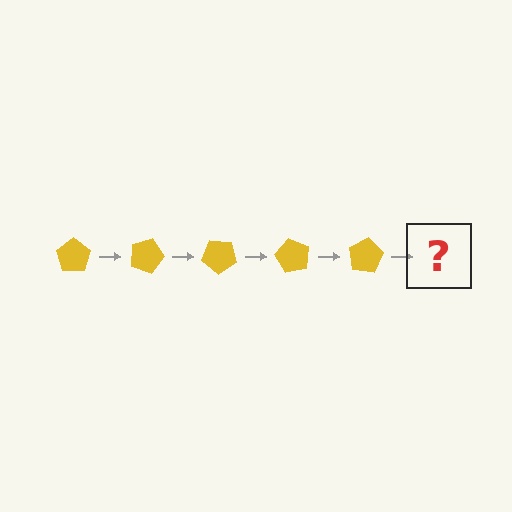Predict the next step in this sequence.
The next step is a yellow pentagon rotated 100 degrees.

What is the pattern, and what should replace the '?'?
The pattern is that the pentagon rotates 20 degrees each step. The '?' should be a yellow pentagon rotated 100 degrees.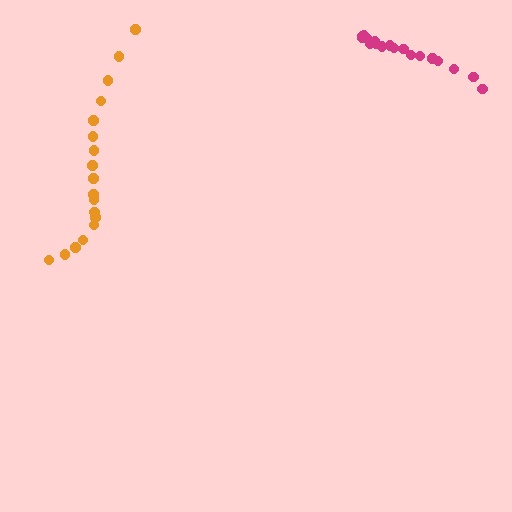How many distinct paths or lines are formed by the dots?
There are 2 distinct paths.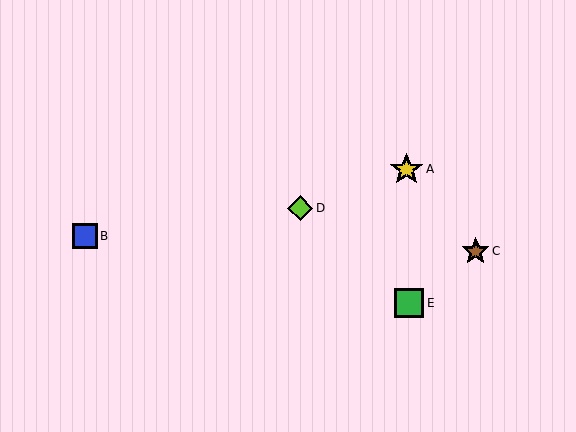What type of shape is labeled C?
Shape C is a brown star.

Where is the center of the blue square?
The center of the blue square is at (85, 236).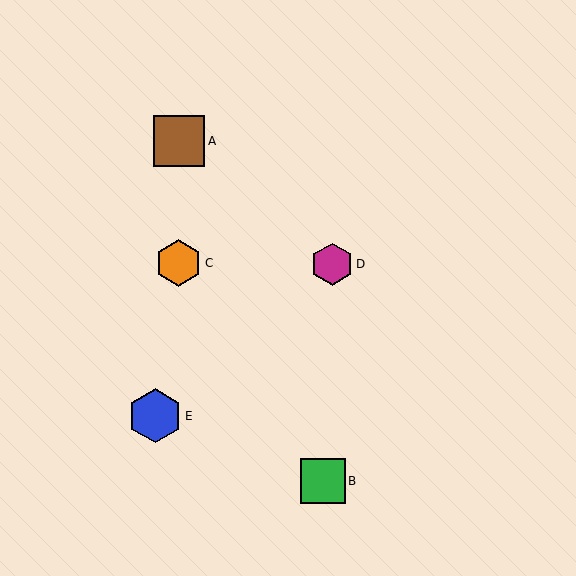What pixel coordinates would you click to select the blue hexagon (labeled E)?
Click at (155, 416) to select the blue hexagon E.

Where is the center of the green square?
The center of the green square is at (323, 481).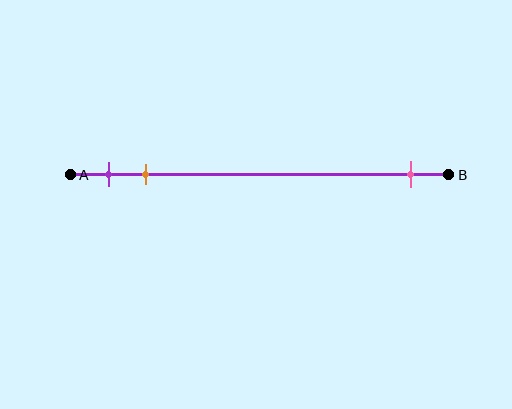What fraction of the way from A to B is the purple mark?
The purple mark is approximately 10% (0.1) of the way from A to B.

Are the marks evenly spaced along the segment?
No, the marks are not evenly spaced.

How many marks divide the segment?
There are 3 marks dividing the segment.